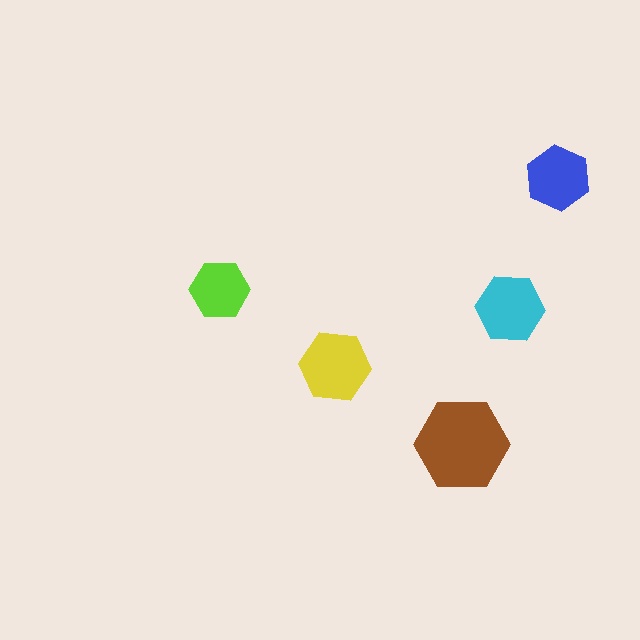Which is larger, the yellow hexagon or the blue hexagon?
The yellow one.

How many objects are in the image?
There are 5 objects in the image.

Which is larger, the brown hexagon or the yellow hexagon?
The brown one.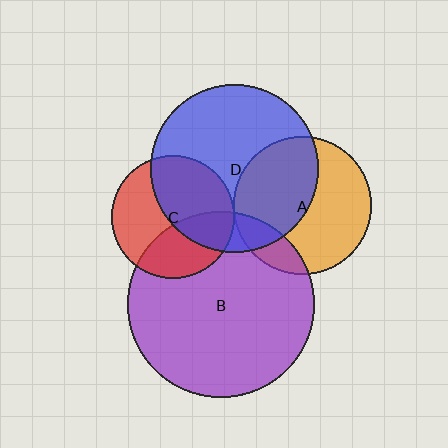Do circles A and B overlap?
Yes.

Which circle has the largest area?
Circle B (purple).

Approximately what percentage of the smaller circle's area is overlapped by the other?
Approximately 15%.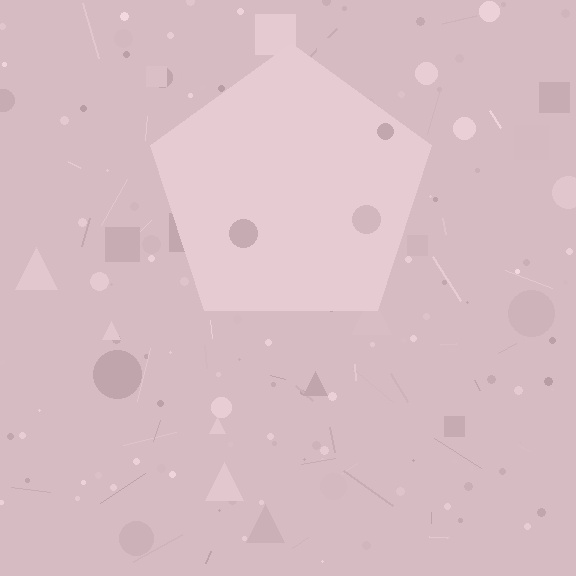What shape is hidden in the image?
A pentagon is hidden in the image.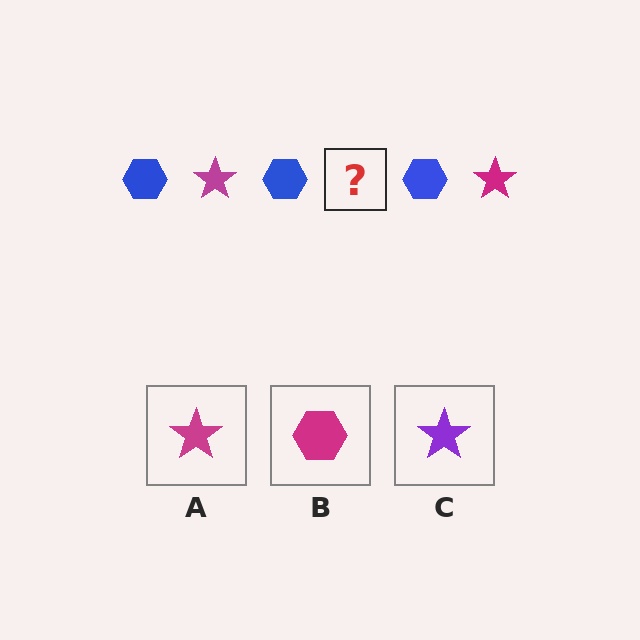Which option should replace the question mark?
Option A.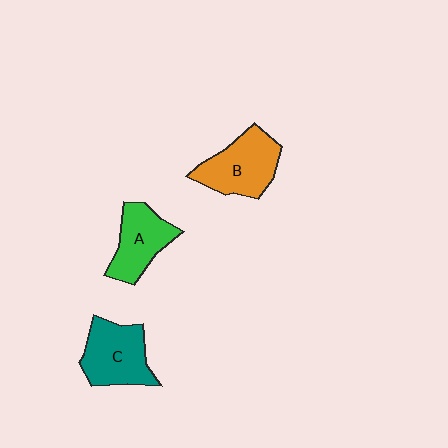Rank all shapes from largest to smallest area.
From largest to smallest: B (orange), C (teal), A (green).